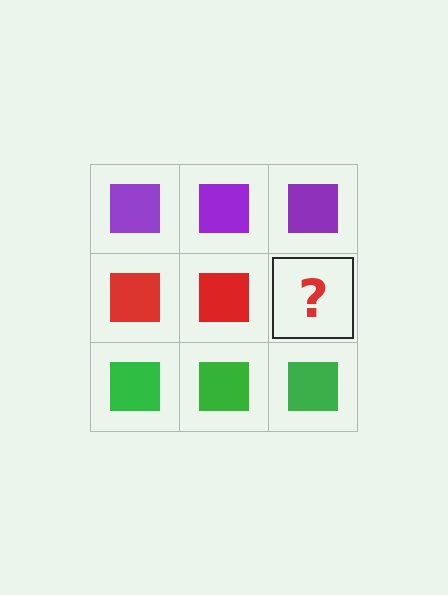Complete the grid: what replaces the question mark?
The question mark should be replaced with a red square.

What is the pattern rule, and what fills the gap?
The rule is that each row has a consistent color. The gap should be filled with a red square.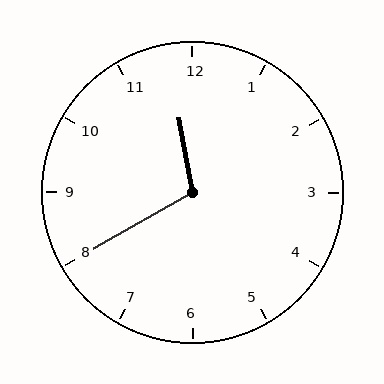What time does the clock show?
11:40.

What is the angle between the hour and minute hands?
Approximately 110 degrees.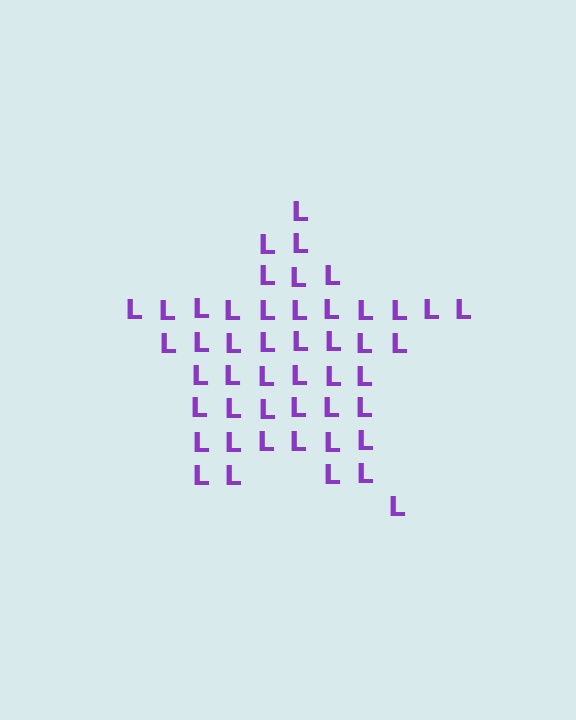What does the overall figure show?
The overall figure shows a star.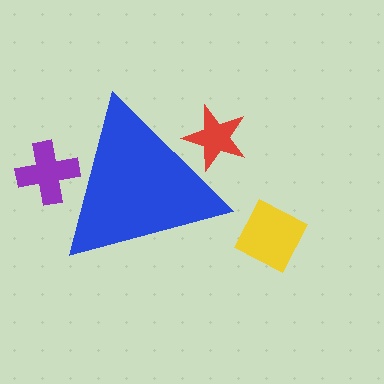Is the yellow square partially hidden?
No, the yellow square is fully visible.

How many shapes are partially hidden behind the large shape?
2 shapes are partially hidden.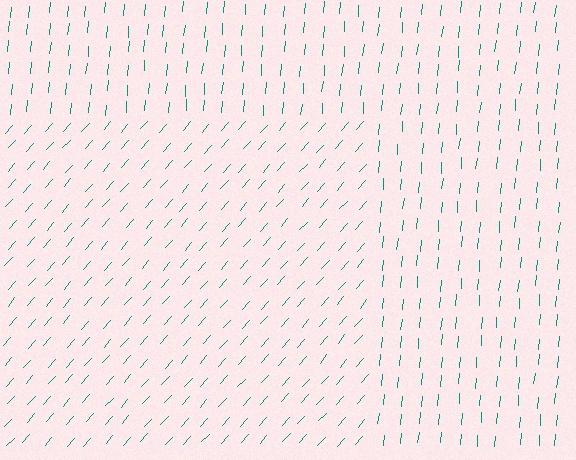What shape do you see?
I see a rectangle.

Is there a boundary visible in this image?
Yes, there is a texture boundary formed by a change in line orientation.